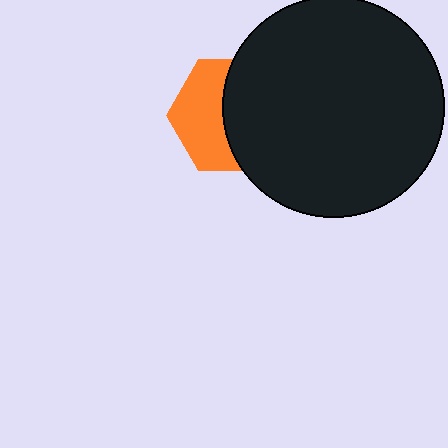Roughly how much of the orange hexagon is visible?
About half of it is visible (roughly 47%).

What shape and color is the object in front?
The object in front is a black circle.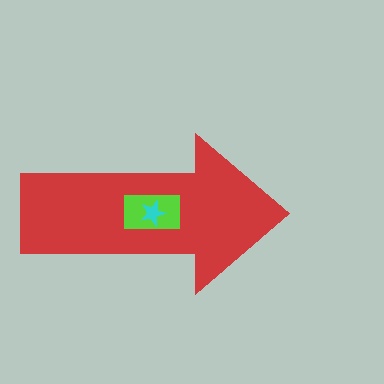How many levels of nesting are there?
3.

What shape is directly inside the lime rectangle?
The cyan star.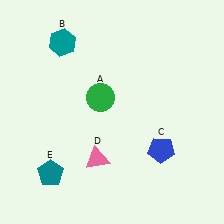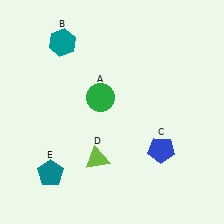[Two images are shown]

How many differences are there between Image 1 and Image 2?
There is 1 difference between the two images.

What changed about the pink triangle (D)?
In Image 1, D is pink. In Image 2, it changed to lime.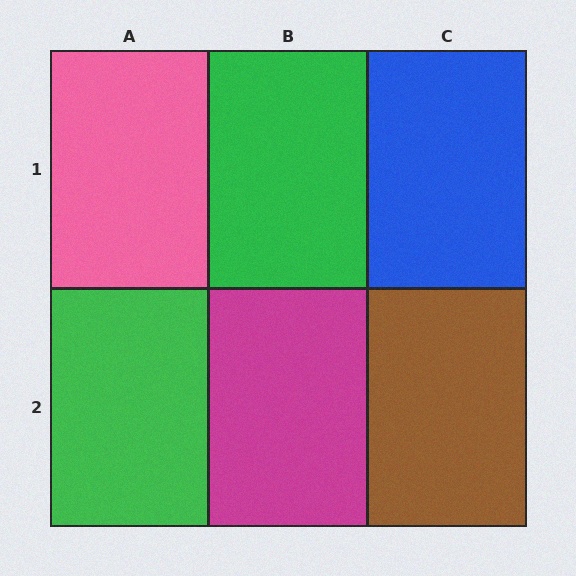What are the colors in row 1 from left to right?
Pink, green, blue.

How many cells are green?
2 cells are green.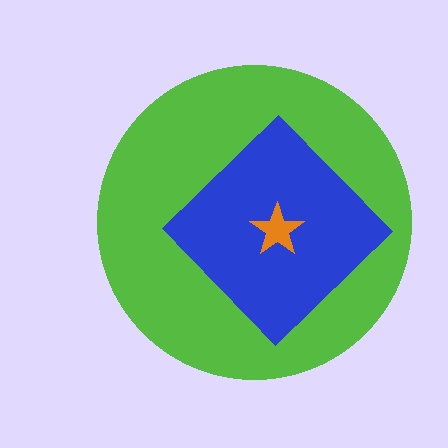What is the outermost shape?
The lime circle.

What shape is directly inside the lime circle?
The blue diamond.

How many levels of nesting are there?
3.